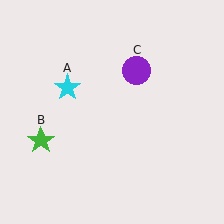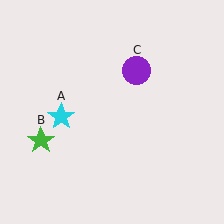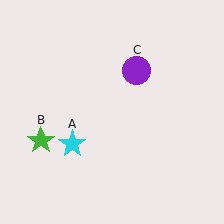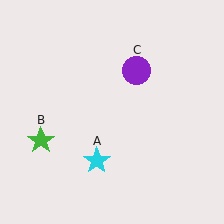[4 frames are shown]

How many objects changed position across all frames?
1 object changed position: cyan star (object A).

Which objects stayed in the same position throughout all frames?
Green star (object B) and purple circle (object C) remained stationary.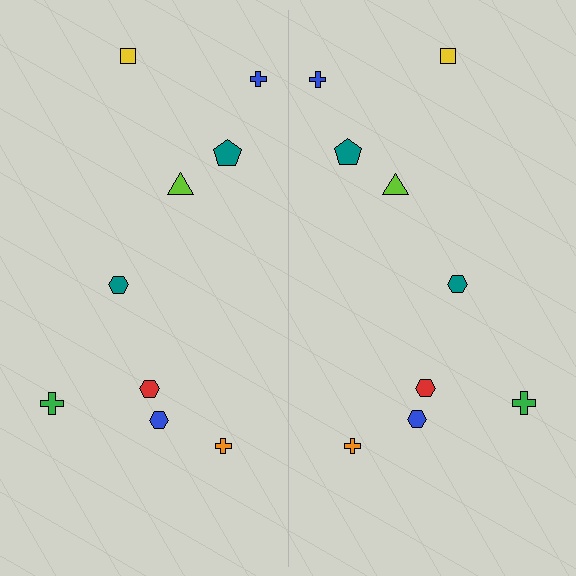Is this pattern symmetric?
Yes, this pattern has bilateral (reflection) symmetry.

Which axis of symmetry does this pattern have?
The pattern has a vertical axis of symmetry running through the center of the image.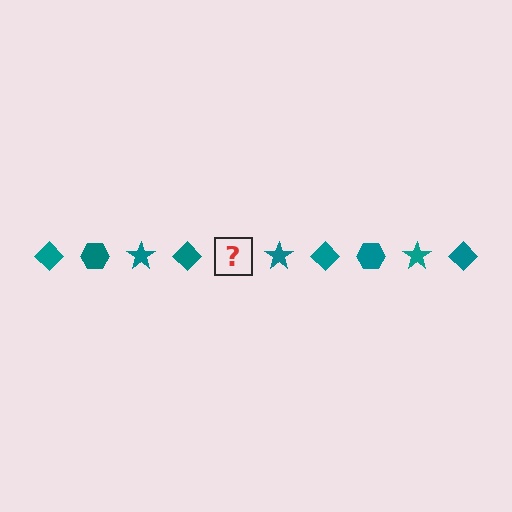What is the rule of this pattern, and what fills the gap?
The rule is that the pattern cycles through diamond, hexagon, star shapes in teal. The gap should be filled with a teal hexagon.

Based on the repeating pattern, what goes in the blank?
The blank should be a teal hexagon.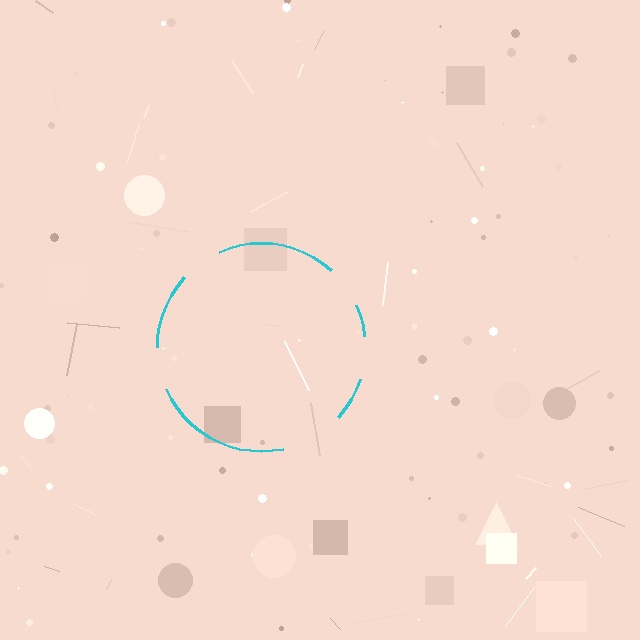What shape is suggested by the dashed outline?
The dashed outline suggests a circle.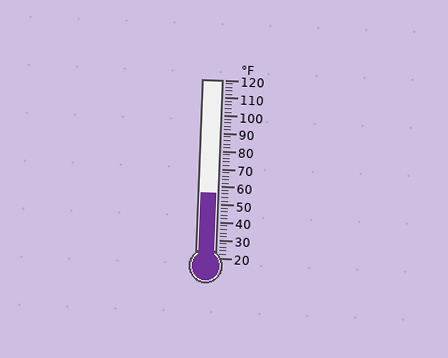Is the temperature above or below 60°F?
The temperature is below 60°F.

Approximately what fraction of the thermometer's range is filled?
The thermometer is filled to approximately 35% of its range.